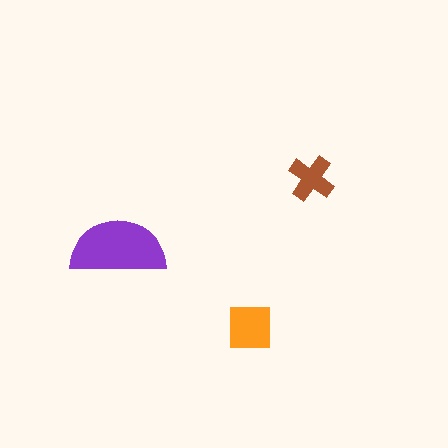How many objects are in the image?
There are 3 objects in the image.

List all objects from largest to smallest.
The purple semicircle, the orange square, the brown cross.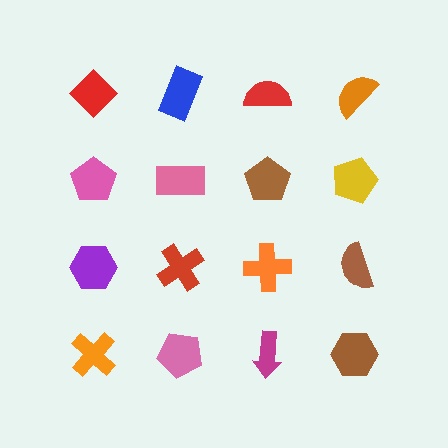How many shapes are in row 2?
4 shapes.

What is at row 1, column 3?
A red semicircle.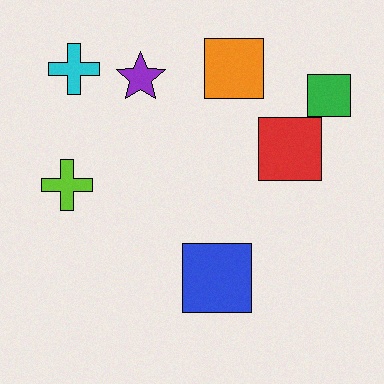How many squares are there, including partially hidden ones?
There are 4 squares.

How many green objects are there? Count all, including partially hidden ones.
There is 1 green object.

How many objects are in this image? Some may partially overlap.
There are 7 objects.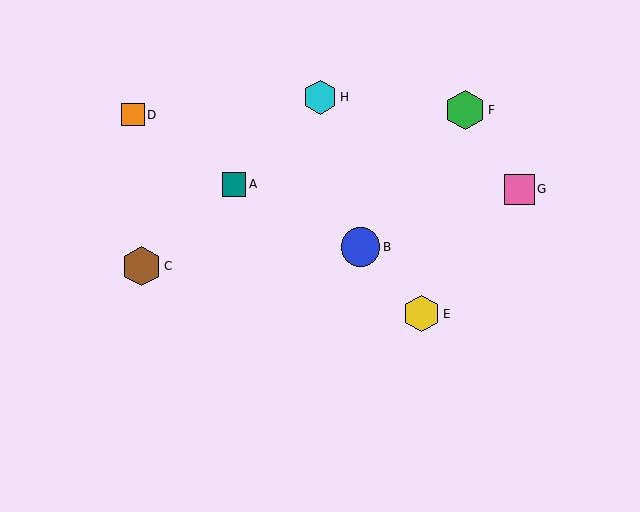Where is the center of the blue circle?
The center of the blue circle is at (360, 247).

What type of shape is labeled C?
Shape C is a brown hexagon.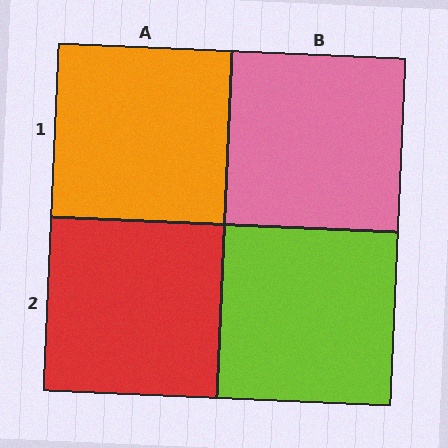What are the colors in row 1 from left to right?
Orange, pink.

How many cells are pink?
1 cell is pink.